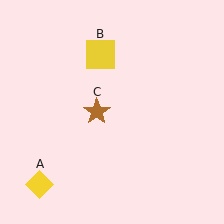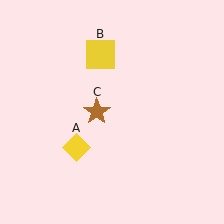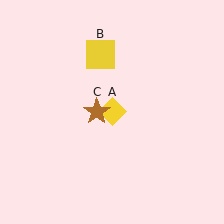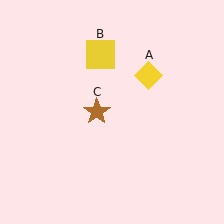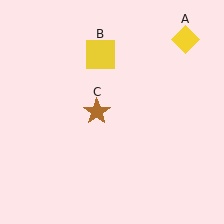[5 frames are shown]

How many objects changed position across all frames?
1 object changed position: yellow diamond (object A).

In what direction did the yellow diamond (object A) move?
The yellow diamond (object A) moved up and to the right.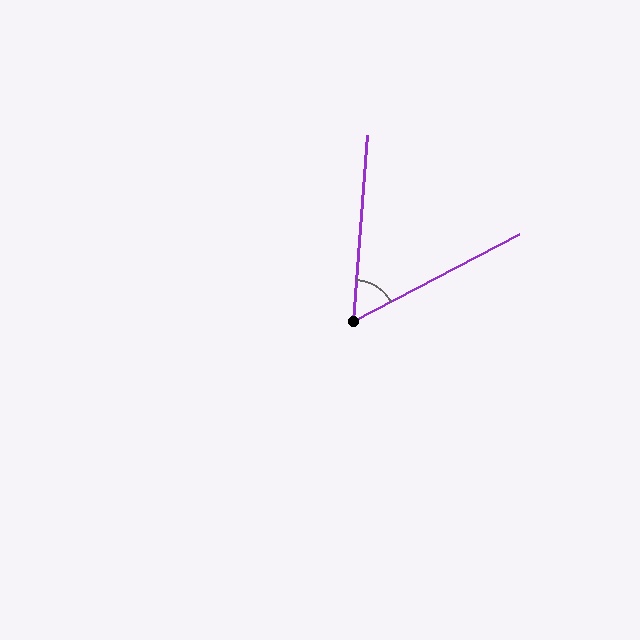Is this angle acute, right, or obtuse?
It is acute.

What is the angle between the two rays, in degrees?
Approximately 58 degrees.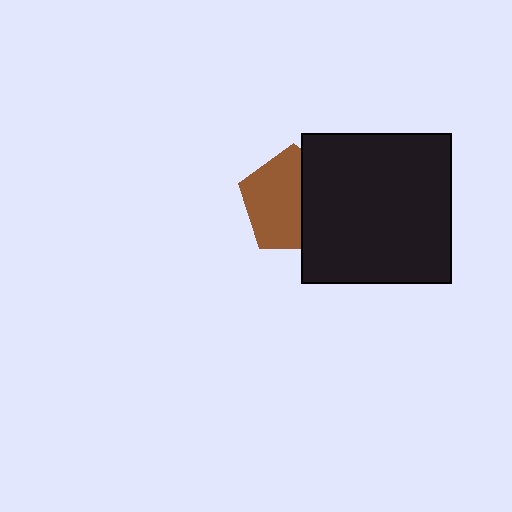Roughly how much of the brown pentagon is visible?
About half of it is visible (roughly 60%).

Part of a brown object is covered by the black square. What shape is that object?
It is a pentagon.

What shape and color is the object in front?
The object in front is a black square.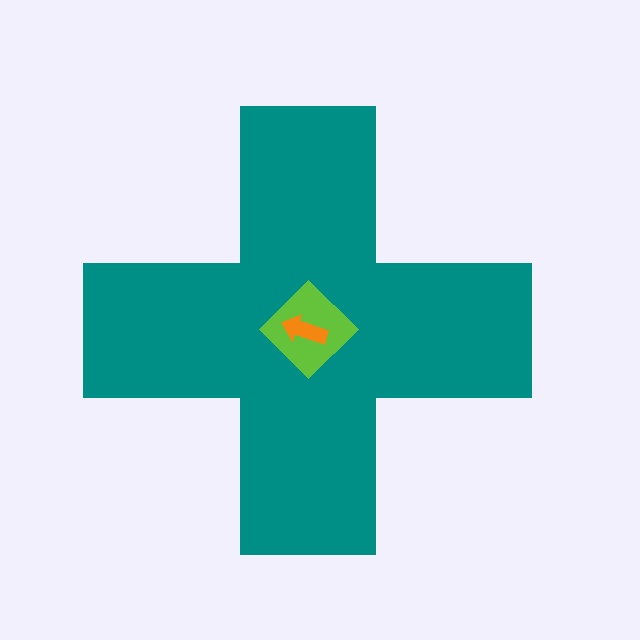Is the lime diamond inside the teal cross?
Yes.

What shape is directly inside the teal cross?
The lime diamond.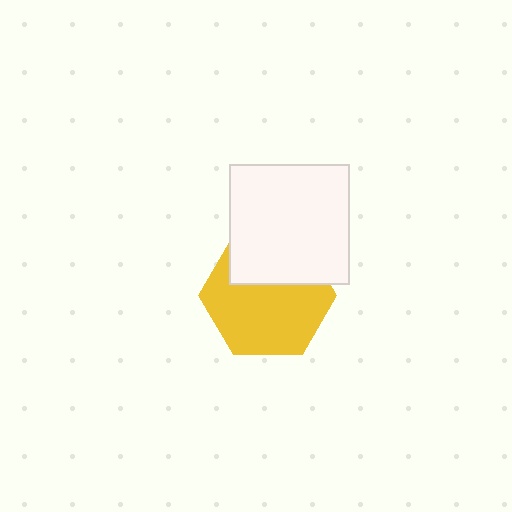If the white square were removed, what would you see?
You would see the complete yellow hexagon.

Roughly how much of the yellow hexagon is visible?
About half of it is visible (roughly 65%).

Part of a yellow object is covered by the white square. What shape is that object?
It is a hexagon.